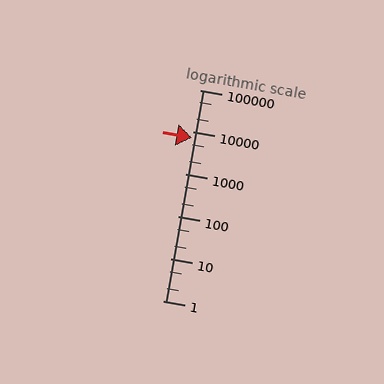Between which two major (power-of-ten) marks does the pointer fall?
The pointer is between 1000 and 10000.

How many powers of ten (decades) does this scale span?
The scale spans 5 decades, from 1 to 100000.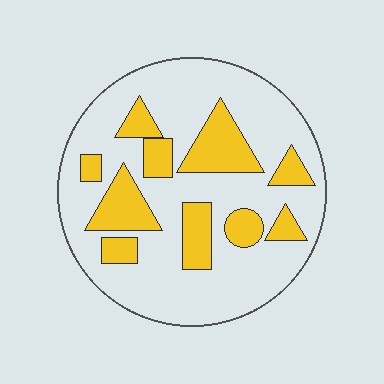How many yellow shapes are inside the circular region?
10.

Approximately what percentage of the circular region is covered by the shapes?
Approximately 25%.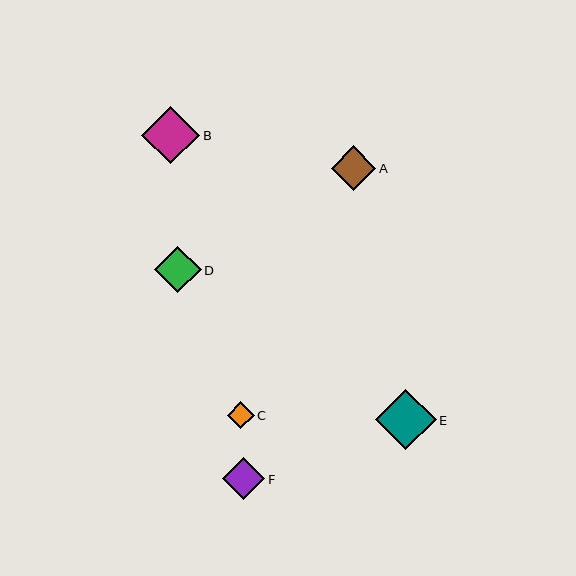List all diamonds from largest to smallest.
From largest to smallest: E, B, D, A, F, C.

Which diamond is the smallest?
Diamond C is the smallest with a size of approximately 27 pixels.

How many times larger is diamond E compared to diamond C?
Diamond E is approximately 2.3 times the size of diamond C.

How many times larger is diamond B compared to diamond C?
Diamond B is approximately 2.2 times the size of diamond C.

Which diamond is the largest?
Diamond E is the largest with a size of approximately 61 pixels.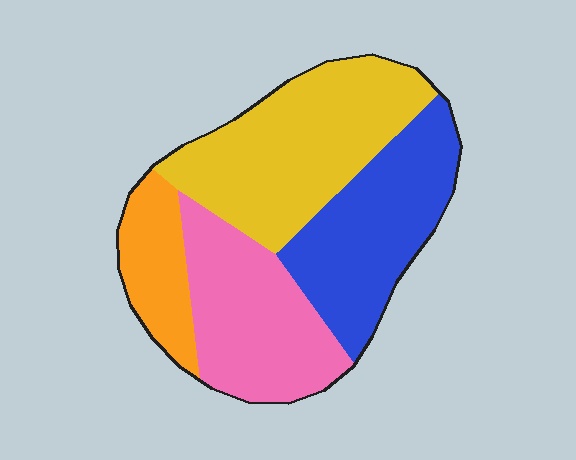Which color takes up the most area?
Yellow, at roughly 35%.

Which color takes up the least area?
Orange, at roughly 15%.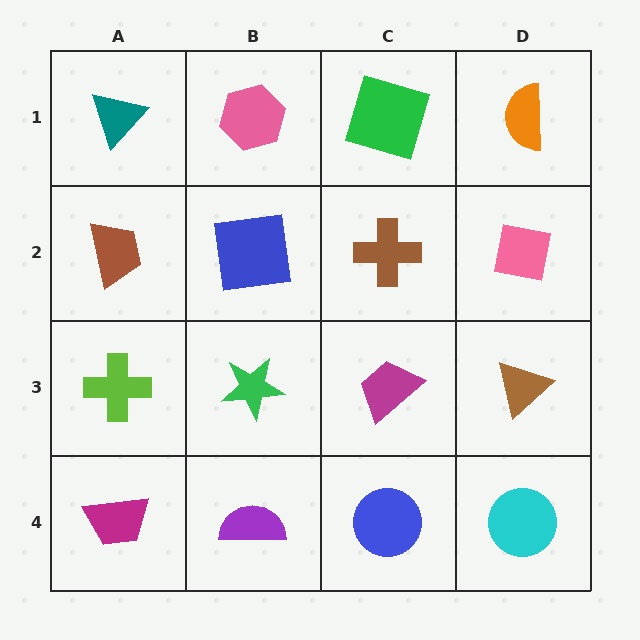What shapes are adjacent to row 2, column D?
An orange semicircle (row 1, column D), a brown triangle (row 3, column D), a brown cross (row 2, column C).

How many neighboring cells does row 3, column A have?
3.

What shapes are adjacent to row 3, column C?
A brown cross (row 2, column C), a blue circle (row 4, column C), a green star (row 3, column B), a brown triangle (row 3, column D).